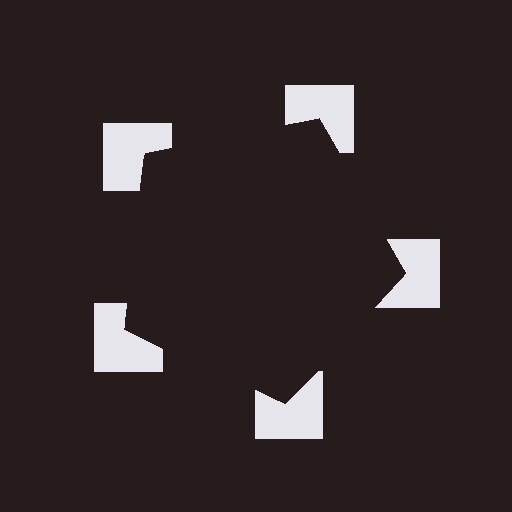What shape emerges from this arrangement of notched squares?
An illusory pentagon — its edges are inferred from the aligned wedge cuts in the notched squares, not physically drawn.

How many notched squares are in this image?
There are 5 — one at each vertex of the illusory pentagon.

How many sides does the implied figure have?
5 sides.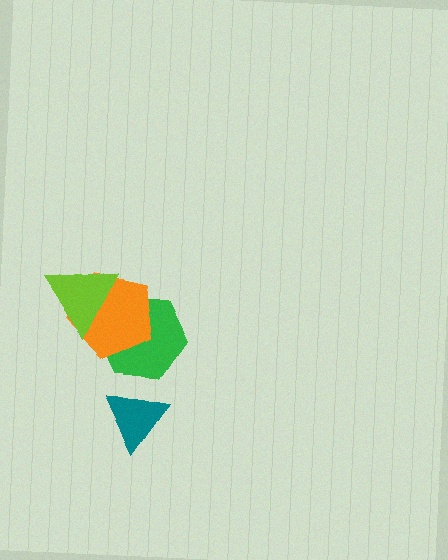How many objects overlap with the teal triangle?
0 objects overlap with the teal triangle.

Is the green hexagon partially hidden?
Yes, it is partially covered by another shape.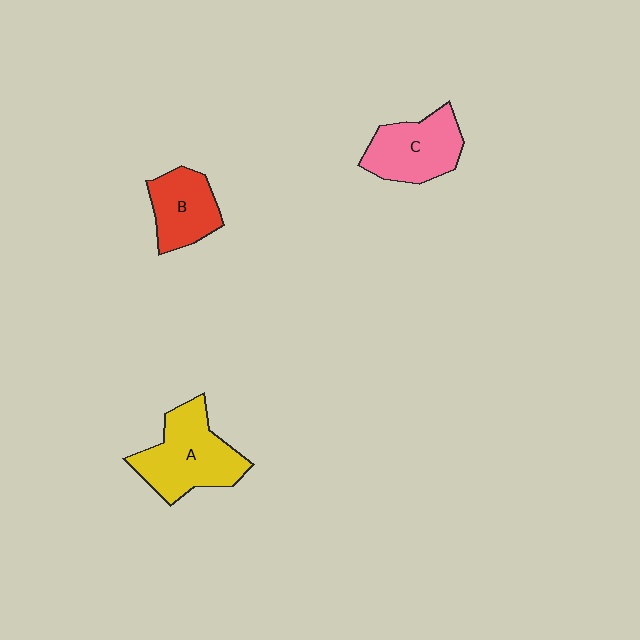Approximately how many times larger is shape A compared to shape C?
Approximately 1.2 times.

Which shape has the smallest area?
Shape B (red).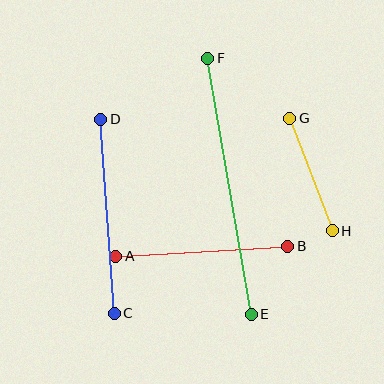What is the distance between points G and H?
The distance is approximately 120 pixels.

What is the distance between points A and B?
The distance is approximately 172 pixels.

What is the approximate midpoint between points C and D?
The midpoint is at approximately (107, 216) pixels.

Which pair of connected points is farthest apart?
Points E and F are farthest apart.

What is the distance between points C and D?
The distance is approximately 194 pixels.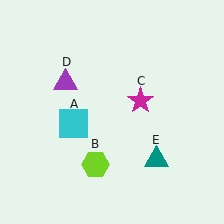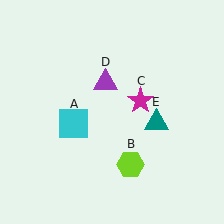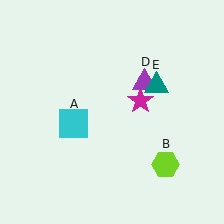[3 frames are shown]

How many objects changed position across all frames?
3 objects changed position: lime hexagon (object B), purple triangle (object D), teal triangle (object E).